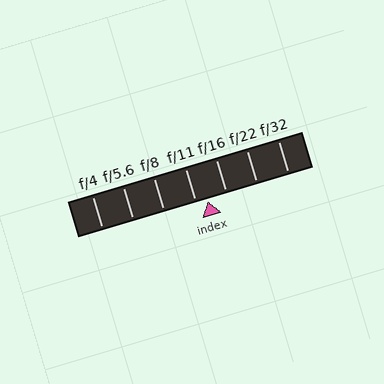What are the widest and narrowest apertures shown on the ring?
The widest aperture shown is f/4 and the narrowest is f/32.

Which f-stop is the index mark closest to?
The index mark is closest to f/11.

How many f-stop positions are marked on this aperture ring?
There are 7 f-stop positions marked.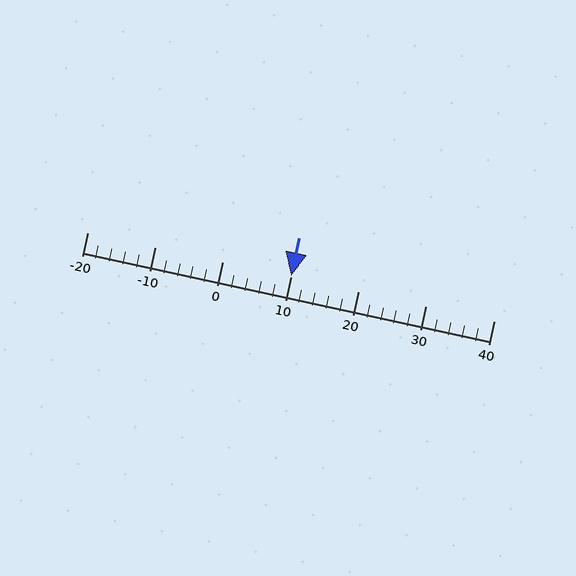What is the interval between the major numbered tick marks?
The major tick marks are spaced 10 units apart.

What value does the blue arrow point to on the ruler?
The blue arrow points to approximately 10.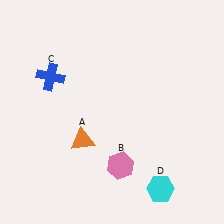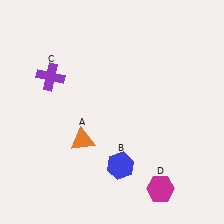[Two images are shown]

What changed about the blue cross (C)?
In Image 1, C is blue. In Image 2, it changed to purple.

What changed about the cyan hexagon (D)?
In Image 1, D is cyan. In Image 2, it changed to magenta.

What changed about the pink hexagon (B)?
In Image 1, B is pink. In Image 2, it changed to blue.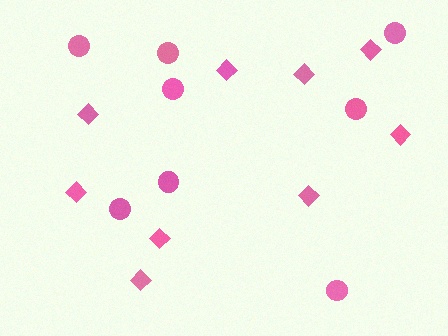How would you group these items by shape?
There are 2 groups: one group of circles (8) and one group of diamonds (9).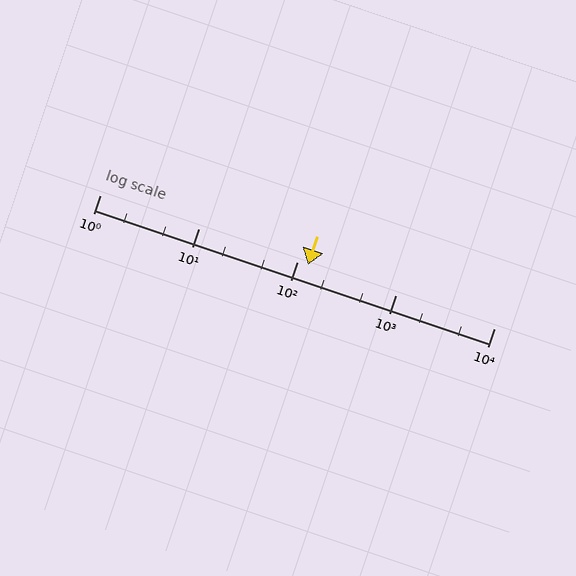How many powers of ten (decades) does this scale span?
The scale spans 4 decades, from 1 to 10000.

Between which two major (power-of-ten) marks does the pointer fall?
The pointer is between 100 and 1000.